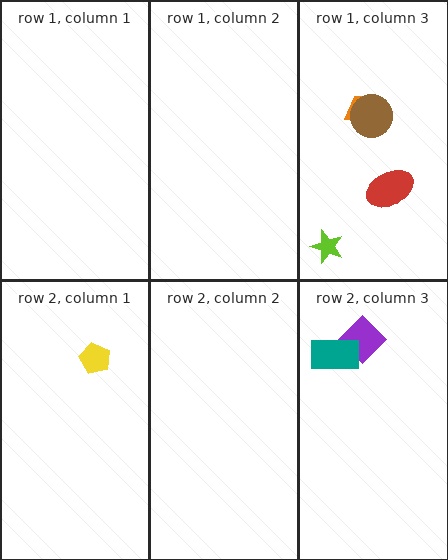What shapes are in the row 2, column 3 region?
The purple diamond, the teal rectangle.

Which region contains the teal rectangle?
The row 2, column 3 region.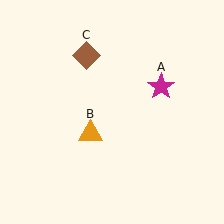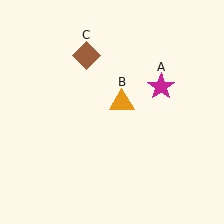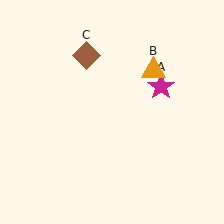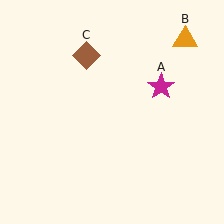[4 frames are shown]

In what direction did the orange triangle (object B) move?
The orange triangle (object B) moved up and to the right.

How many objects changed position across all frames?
1 object changed position: orange triangle (object B).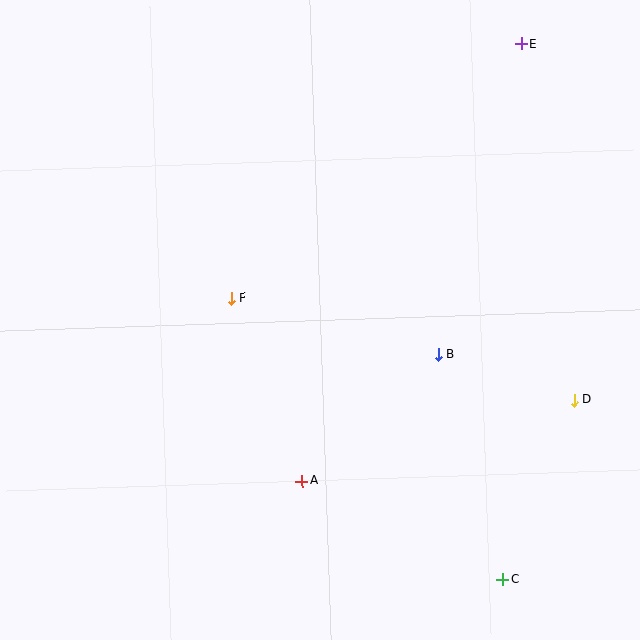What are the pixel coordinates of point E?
Point E is at (521, 44).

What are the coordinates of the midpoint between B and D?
The midpoint between B and D is at (506, 377).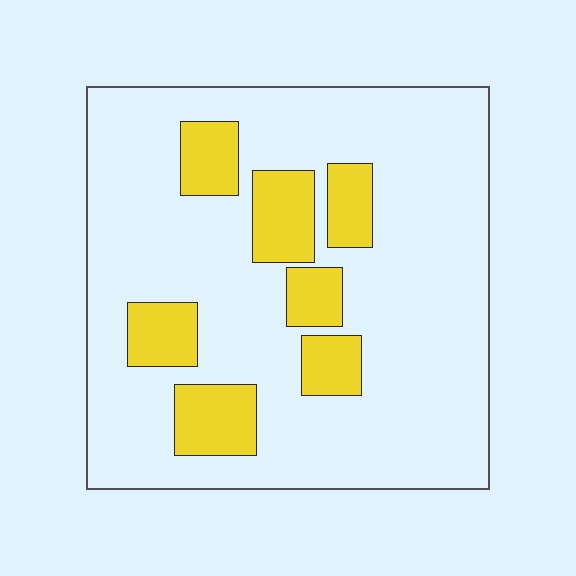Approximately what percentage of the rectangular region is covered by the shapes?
Approximately 20%.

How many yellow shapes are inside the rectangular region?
7.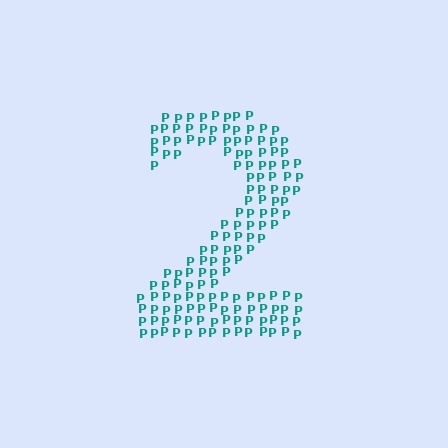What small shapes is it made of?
It is made of small letter P's.